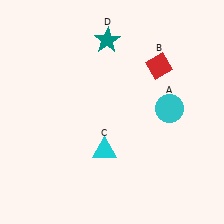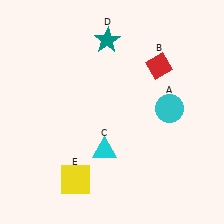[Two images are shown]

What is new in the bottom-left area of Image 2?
A yellow square (E) was added in the bottom-left area of Image 2.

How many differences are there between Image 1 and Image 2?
There is 1 difference between the two images.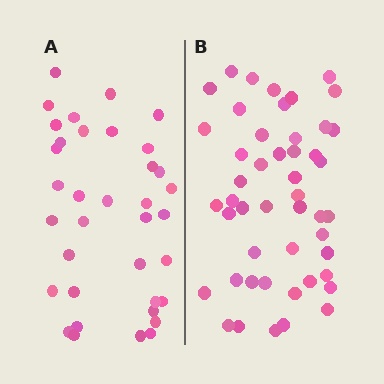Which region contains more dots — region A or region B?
Region B (the right region) has more dots.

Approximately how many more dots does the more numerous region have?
Region B has roughly 12 or so more dots than region A.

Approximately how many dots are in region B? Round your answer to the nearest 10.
About 50 dots. (The exact count is 48, which rounds to 50.)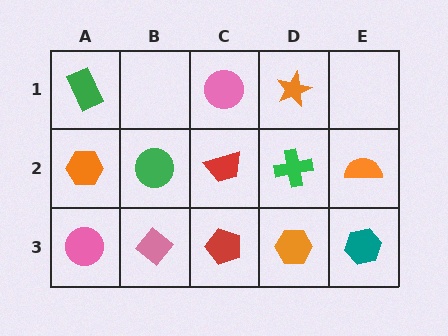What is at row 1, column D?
An orange star.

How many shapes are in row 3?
5 shapes.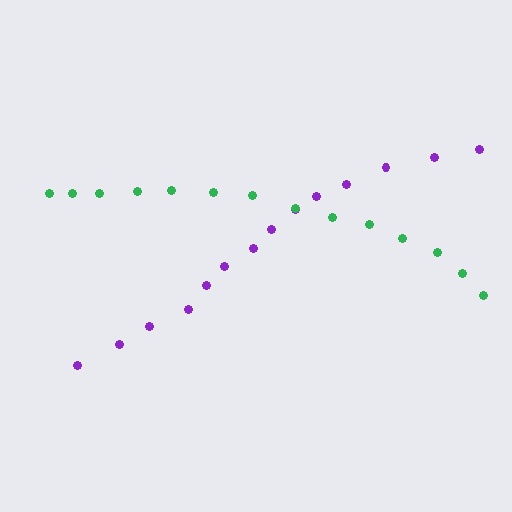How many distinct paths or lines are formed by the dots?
There are 2 distinct paths.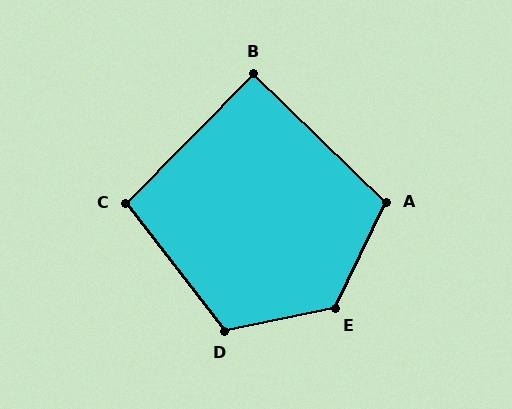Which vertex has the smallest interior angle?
B, at approximately 91 degrees.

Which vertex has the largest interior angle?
E, at approximately 127 degrees.